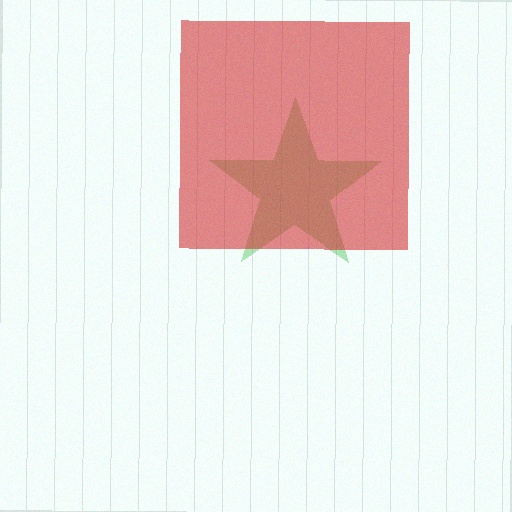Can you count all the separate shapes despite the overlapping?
Yes, there are 2 separate shapes.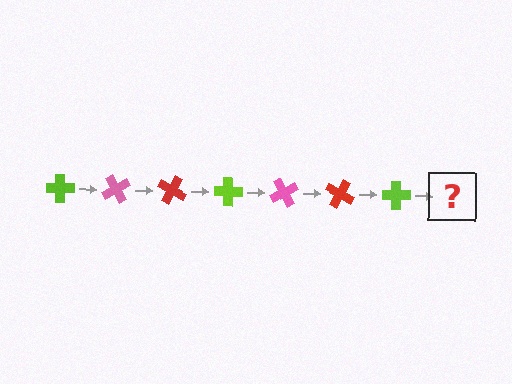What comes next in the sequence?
The next element should be a pink cross, rotated 420 degrees from the start.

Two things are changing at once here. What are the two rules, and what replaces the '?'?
The two rules are that it rotates 60 degrees each step and the color cycles through lime, pink, and red. The '?' should be a pink cross, rotated 420 degrees from the start.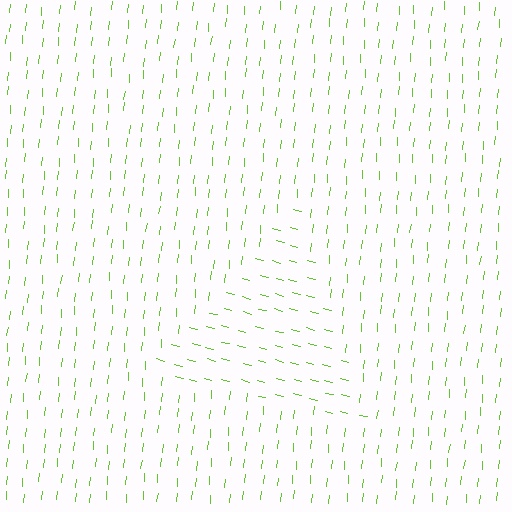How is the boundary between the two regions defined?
The boundary is defined purely by a change in line orientation (approximately 80 degrees difference). All lines are the same color and thickness.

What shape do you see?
I see a triangle.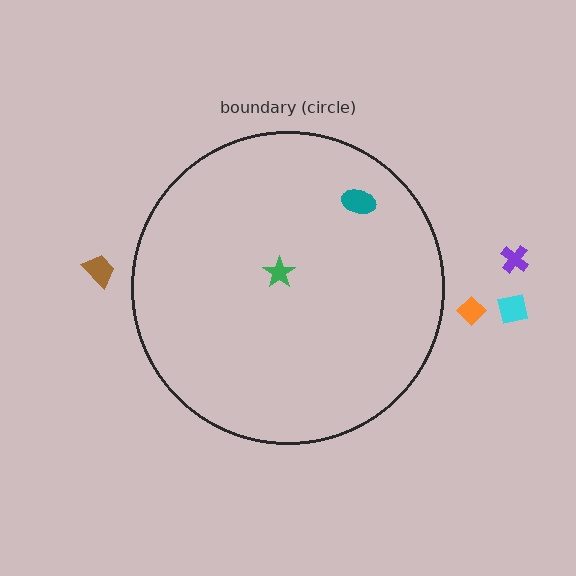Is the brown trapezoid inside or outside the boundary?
Outside.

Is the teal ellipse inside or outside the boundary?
Inside.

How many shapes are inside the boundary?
2 inside, 4 outside.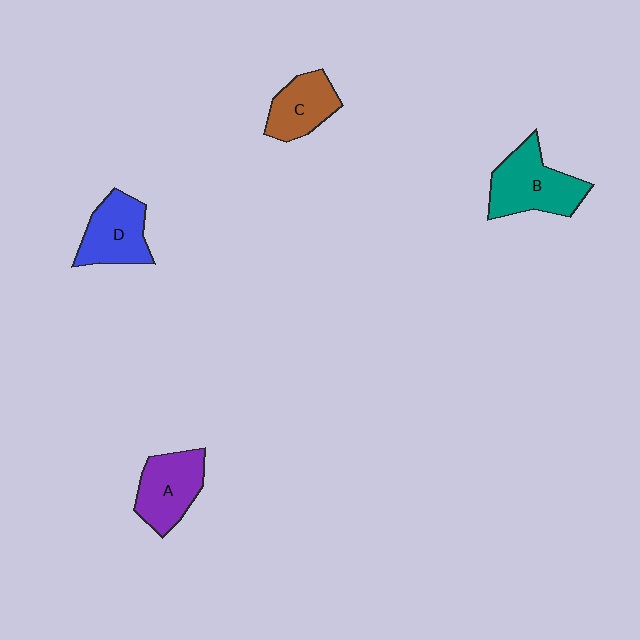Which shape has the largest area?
Shape B (teal).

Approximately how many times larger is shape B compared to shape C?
Approximately 1.4 times.